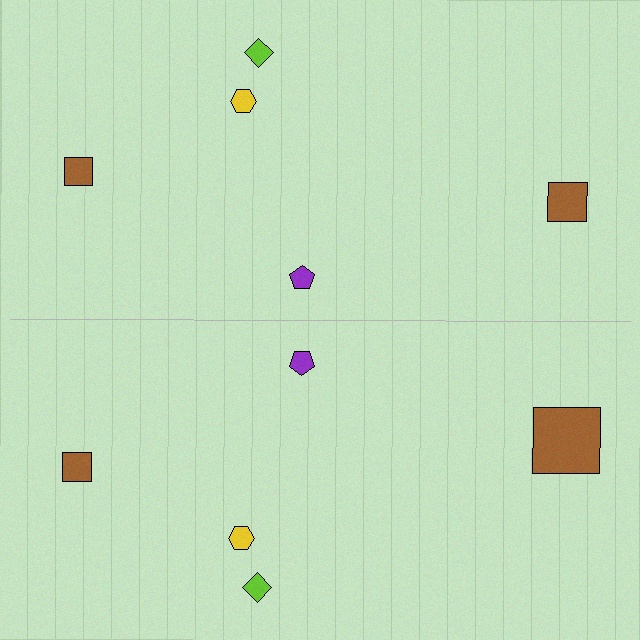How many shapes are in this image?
There are 10 shapes in this image.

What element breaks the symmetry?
The brown square on the bottom side has a different size than its mirror counterpart.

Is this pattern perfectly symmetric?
No, the pattern is not perfectly symmetric. The brown square on the bottom side has a different size than its mirror counterpart.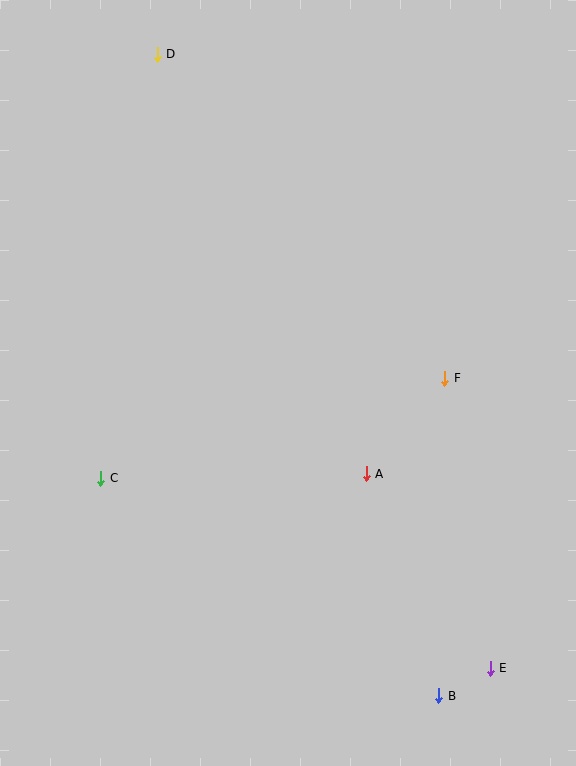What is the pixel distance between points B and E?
The distance between B and E is 59 pixels.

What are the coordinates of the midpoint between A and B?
The midpoint between A and B is at (402, 585).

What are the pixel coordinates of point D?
Point D is at (157, 54).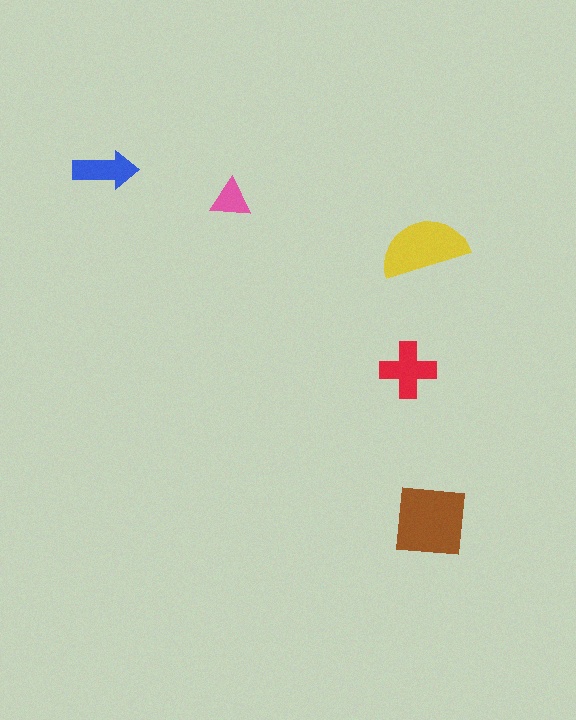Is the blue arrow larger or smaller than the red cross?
Smaller.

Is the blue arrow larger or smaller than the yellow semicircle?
Smaller.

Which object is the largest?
The brown square.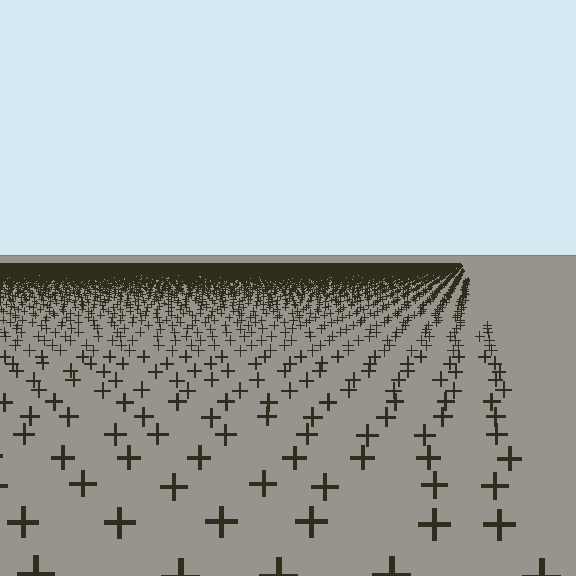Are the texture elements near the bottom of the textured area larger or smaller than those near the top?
Larger. Near the bottom, elements are closer to the viewer and appear at a bigger on-screen size.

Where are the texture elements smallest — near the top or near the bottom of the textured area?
Near the top.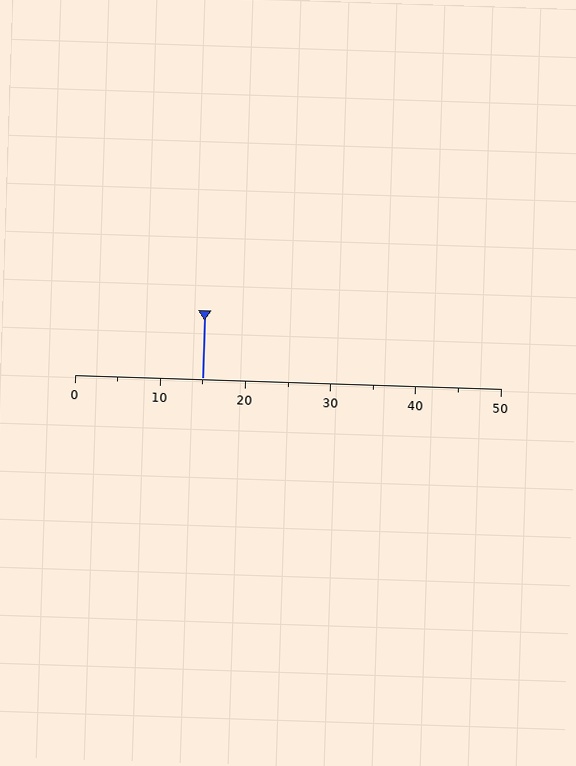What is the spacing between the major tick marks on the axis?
The major ticks are spaced 10 apart.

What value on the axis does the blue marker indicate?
The marker indicates approximately 15.